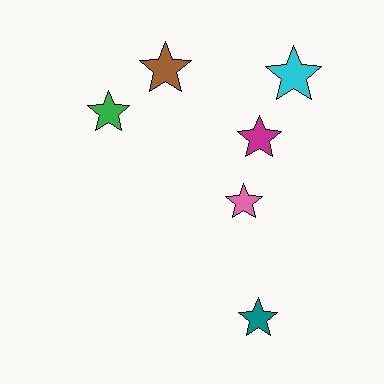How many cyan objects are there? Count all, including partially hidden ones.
There is 1 cyan object.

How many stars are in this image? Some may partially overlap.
There are 6 stars.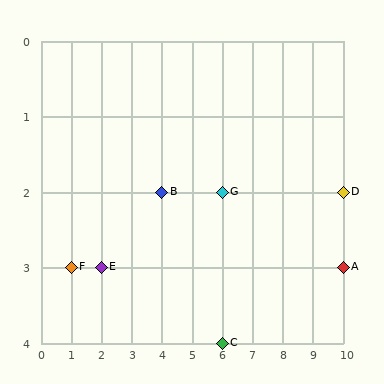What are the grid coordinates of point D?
Point D is at grid coordinates (10, 2).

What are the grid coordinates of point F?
Point F is at grid coordinates (1, 3).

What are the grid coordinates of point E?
Point E is at grid coordinates (2, 3).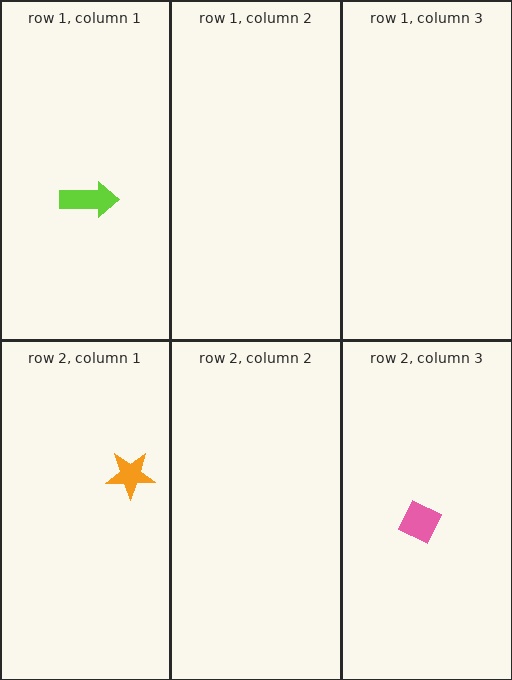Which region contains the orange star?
The row 2, column 1 region.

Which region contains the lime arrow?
The row 1, column 1 region.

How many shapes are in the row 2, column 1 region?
1.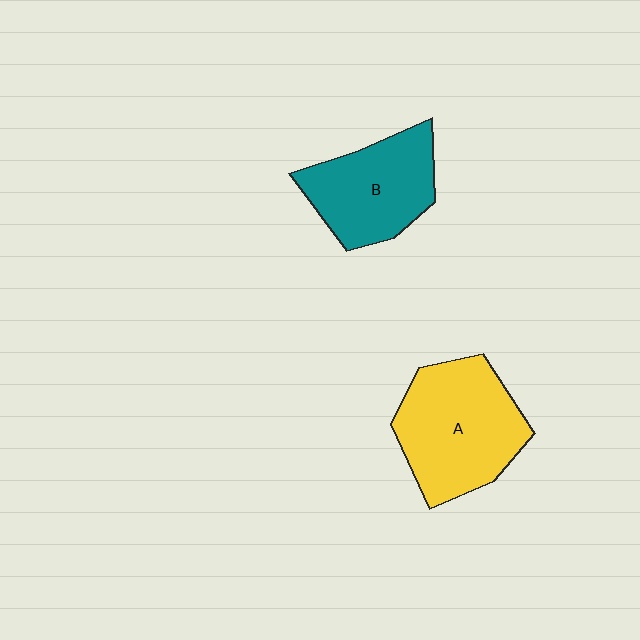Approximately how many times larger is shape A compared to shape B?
Approximately 1.2 times.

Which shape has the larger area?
Shape A (yellow).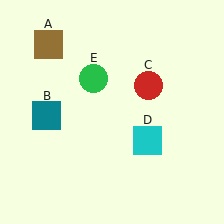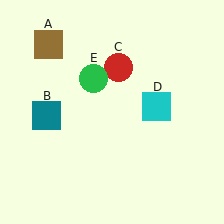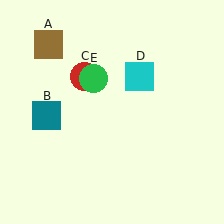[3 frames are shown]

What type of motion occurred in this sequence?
The red circle (object C), cyan square (object D) rotated counterclockwise around the center of the scene.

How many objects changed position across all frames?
2 objects changed position: red circle (object C), cyan square (object D).